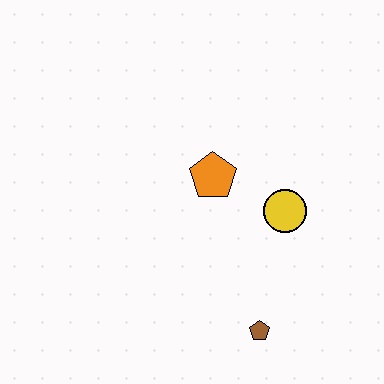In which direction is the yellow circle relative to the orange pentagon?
The yellow circle is to the right of the orange pentagon.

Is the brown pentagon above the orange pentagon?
No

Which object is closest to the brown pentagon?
The yellow circle is closest to the brown pentagon.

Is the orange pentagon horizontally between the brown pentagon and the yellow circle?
No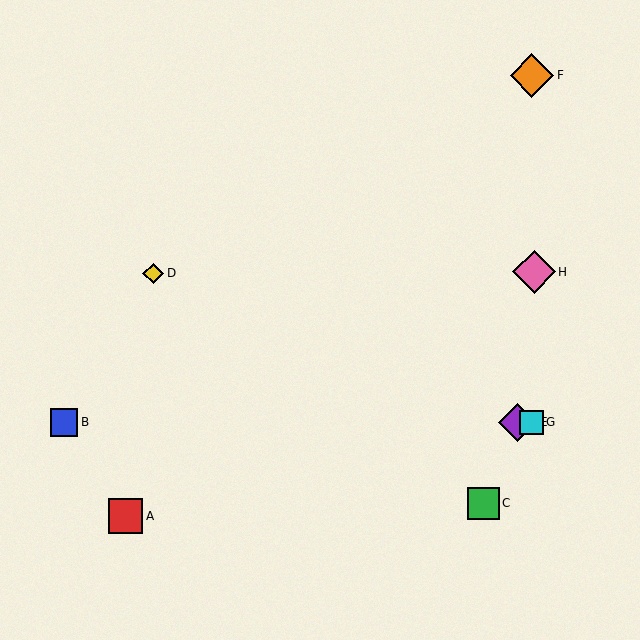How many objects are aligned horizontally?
3 objects (B, E, G) are aligned horizontally.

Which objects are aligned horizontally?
Objects B, E, G are aligned horizontally.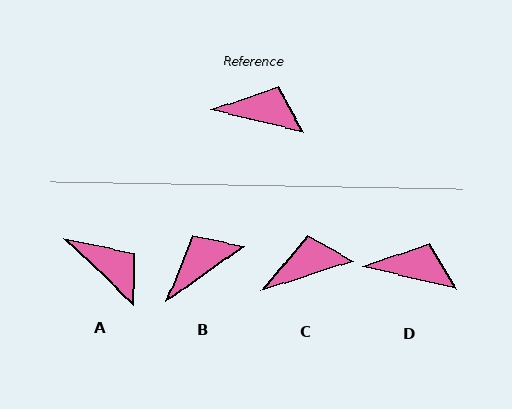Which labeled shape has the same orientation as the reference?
D.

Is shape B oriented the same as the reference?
No, it is off by about 49 degrees.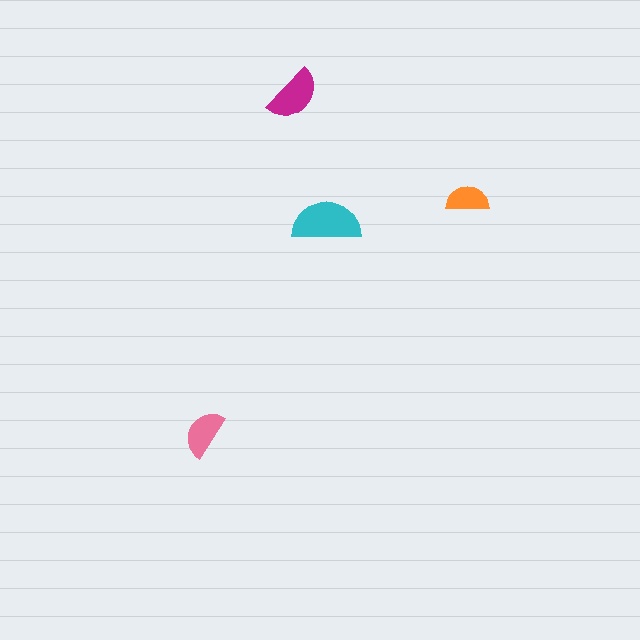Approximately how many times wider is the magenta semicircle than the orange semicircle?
About 1.5 times wider.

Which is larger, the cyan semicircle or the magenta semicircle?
The cyan one.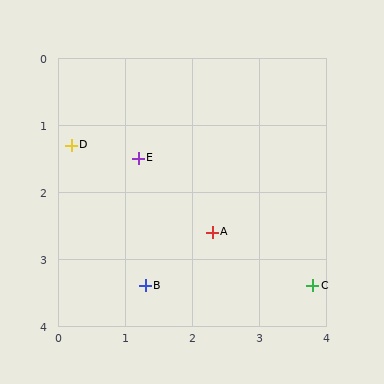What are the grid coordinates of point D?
Point D is at approximately (0.2, 1.3).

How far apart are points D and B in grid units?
Points D and B are about 2.4 grid units apart.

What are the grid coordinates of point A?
Point A is at approximately (2.3, 2.6).